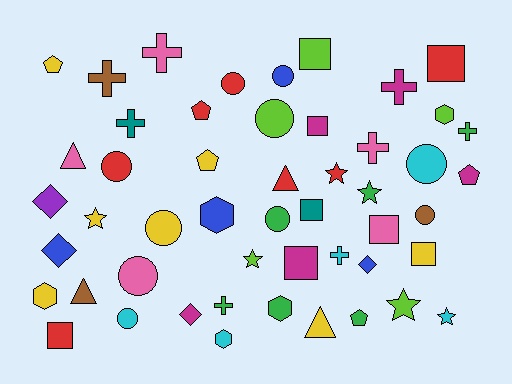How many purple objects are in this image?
There is 1 purple object.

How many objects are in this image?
There are 50 objects.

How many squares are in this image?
There are 8 squares.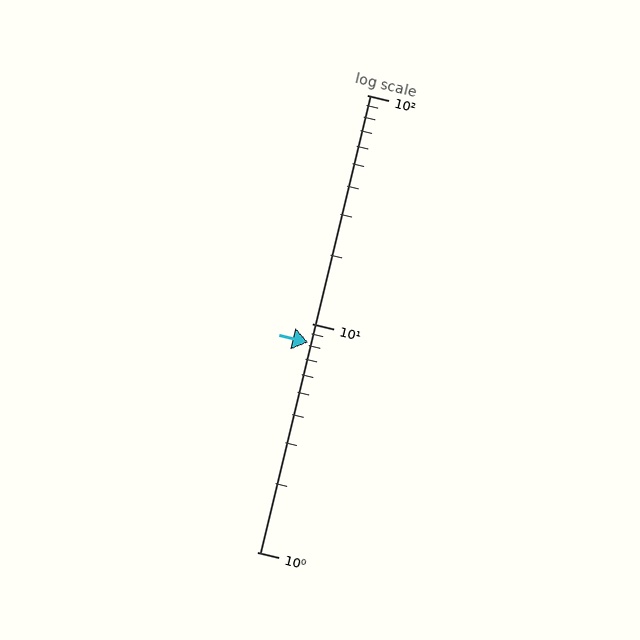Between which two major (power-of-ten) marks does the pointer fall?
The pointer is between 1 and 10.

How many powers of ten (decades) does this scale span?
The scale spans 2 decades, from 1 to 100.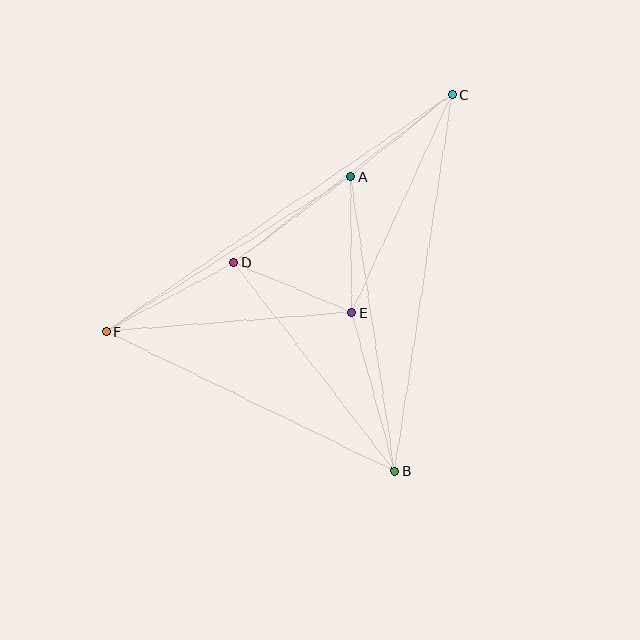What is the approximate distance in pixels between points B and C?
The distance between B and C is approximately 381 pixels.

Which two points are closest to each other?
Points D and E are closest to each other.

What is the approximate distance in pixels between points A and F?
The distance between A and F is approximately 290 pixels.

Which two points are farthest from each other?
Points C and F are farthest from each other.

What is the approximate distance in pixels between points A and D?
The distance between A and D is approximately 145 pixels.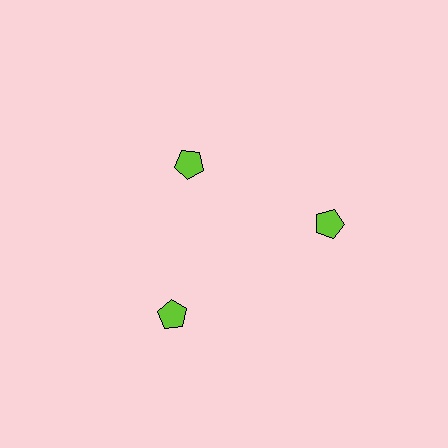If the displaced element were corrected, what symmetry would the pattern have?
It would have 3-fold rotational symmetry — the pattern would map onto itself every 120 degrees.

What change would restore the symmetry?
The symmetry would be restored by moving it outward, back onto the ring so that all 3 pentagons sit at equal angles and equal distance from the center.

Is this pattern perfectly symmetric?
No. The 3 lime pentagons are arranged in a ring, but one element near the 11 o'clock position is pulled inward toward the center, breaking the 3-fold rotational symmetry.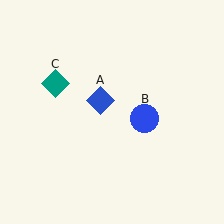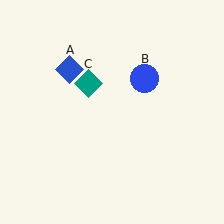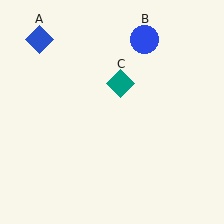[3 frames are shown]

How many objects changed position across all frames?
3 objects changed position: blue diamond (object A), blue circle (object B), teal diamond (object C).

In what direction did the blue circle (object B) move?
The blue circle (object B) moved up.